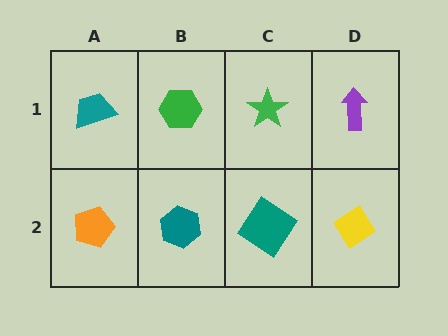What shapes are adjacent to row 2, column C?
A green star (row 1, column C), a teal hexagon (row 2, column B), a yellow diamond (row 2, column D).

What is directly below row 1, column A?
An orange pentagon.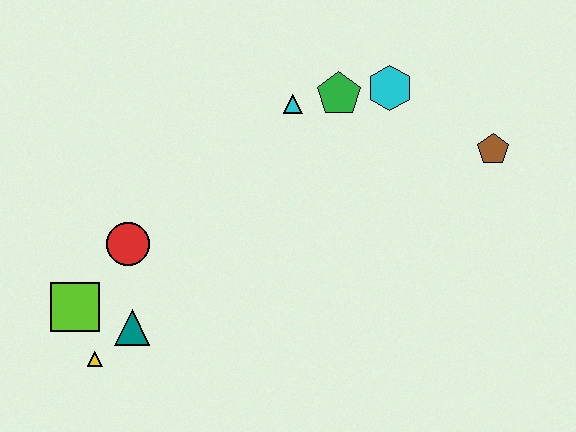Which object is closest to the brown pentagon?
The cyan hexagon is closest to the brown pentagon.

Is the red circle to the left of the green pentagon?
Yes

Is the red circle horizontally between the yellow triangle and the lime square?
No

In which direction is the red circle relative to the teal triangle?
The red circle is above the teal triangle.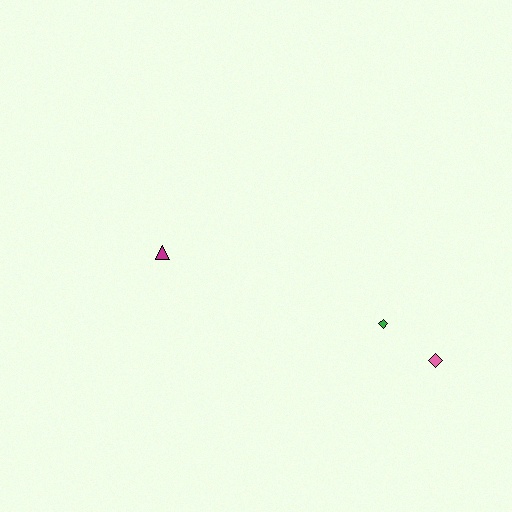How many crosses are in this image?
There are no crosses.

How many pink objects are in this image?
There is 1 pink object.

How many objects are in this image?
There are 3 objects.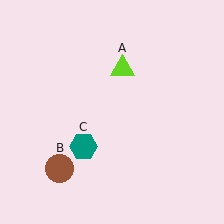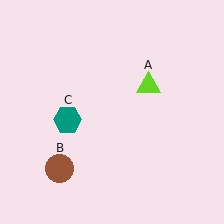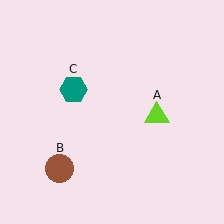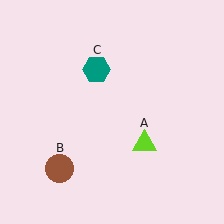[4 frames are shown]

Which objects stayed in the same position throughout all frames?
Brown circle (object B) remained stationary.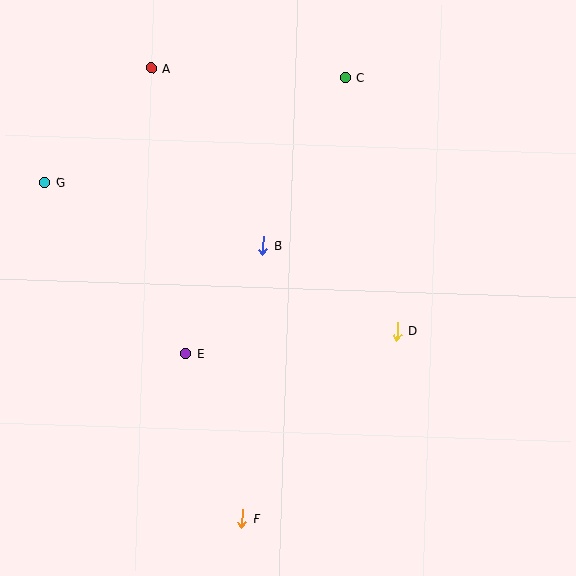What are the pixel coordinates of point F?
Point F is at (242, 518).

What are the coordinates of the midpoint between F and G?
The midpoint between F and G is at (144, 350).